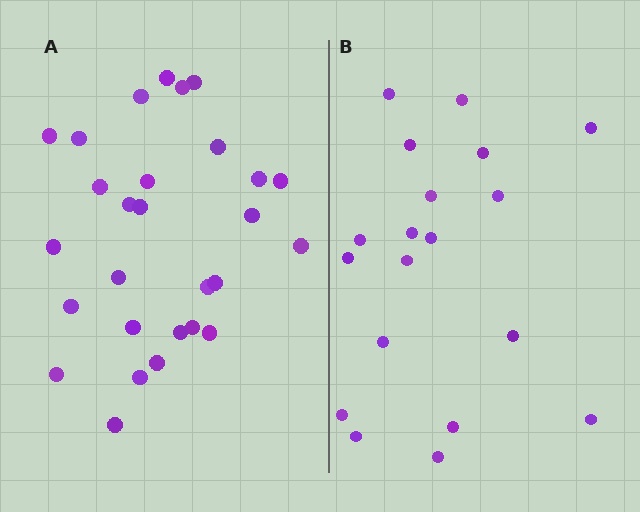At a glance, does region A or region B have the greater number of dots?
Region A (the left region) has more dots.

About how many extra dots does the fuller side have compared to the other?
Region A has roughly 8 or so more dots than region B.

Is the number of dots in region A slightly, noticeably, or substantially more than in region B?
Region A has substantially more. The ratio is roughly 1.5 to 1.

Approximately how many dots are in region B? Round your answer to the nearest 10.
About 20 dots. (The exact count is 19, which rounds to 20.)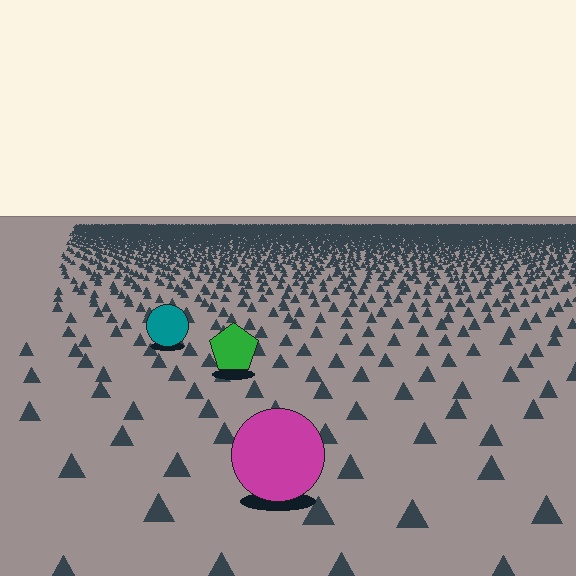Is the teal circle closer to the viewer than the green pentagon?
No. The green pentagon is closer — you can tell from the texture gradient: the ground texture is coarser near it.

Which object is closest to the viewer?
The magenta circle is closest. The texture marks near it are larger and more spread out.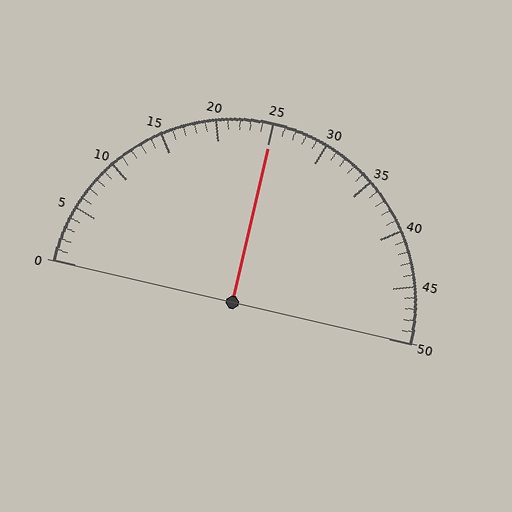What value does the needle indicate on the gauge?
The needle indicates approximately 25.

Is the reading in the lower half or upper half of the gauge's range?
The reading is in the upper half of the range (0 to 50).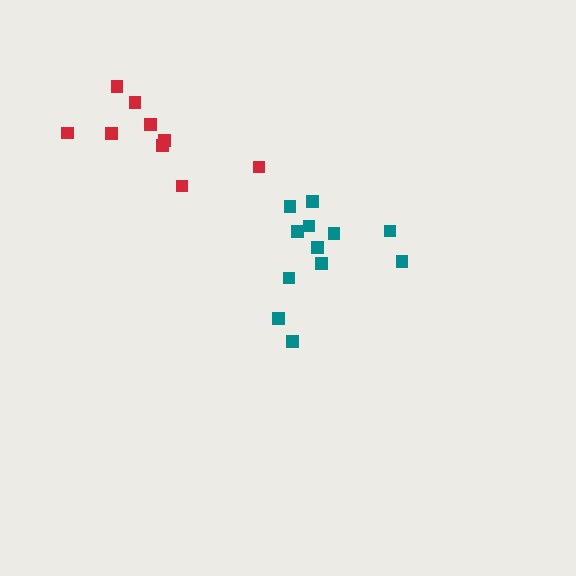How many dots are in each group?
Group 1: 9 dots, Group 2: 12 dots (21 total).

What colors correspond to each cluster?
The clusters are colored: red, teal.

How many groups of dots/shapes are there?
There are 2 groups.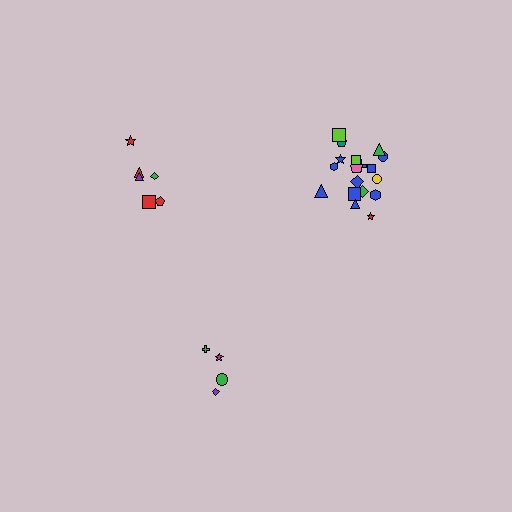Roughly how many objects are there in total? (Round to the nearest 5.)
Roughly 30 objects in total.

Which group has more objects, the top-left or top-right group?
The top-right group.